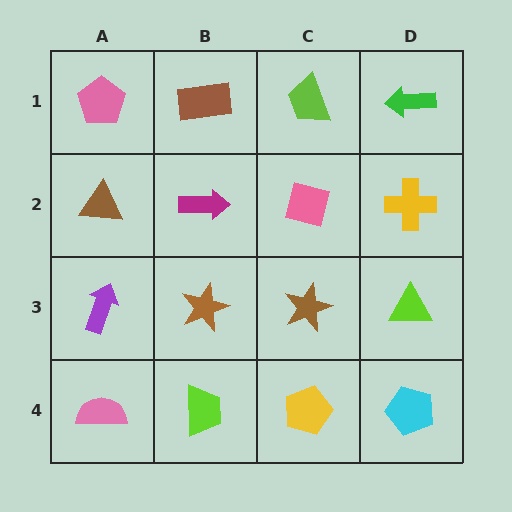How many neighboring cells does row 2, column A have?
3.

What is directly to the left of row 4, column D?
A yellow pentagon.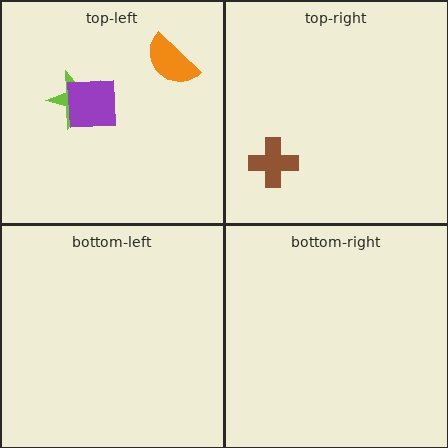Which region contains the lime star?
The top-left region.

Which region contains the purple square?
The top-left region.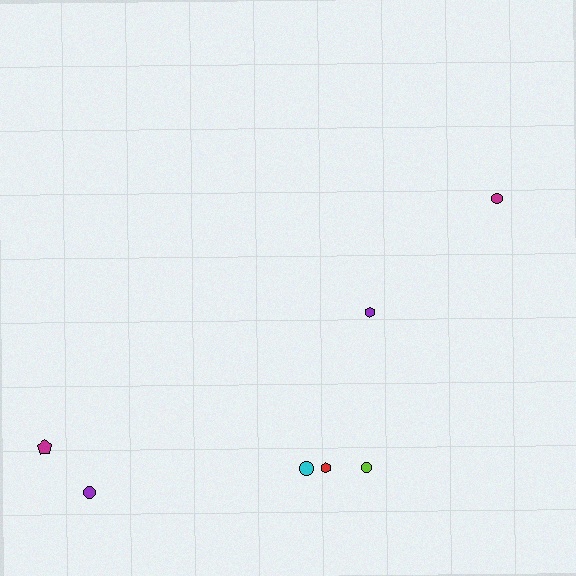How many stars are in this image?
There are no stars.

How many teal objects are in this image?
There are no teal objects.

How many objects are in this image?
There are 7 objects.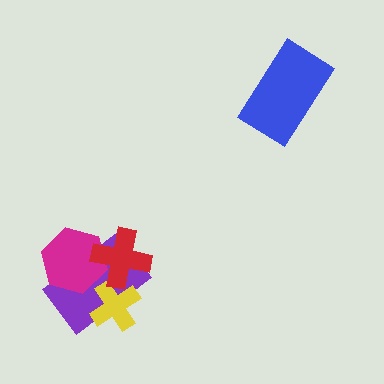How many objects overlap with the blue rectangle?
0 objects overlap with the blue rectangle.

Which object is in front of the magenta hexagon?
The red cross is in front of the magenta hexagon.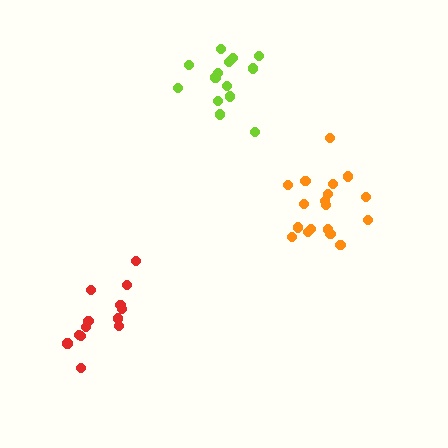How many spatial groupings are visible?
There are 3 spatial groupings.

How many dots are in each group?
Group 1: 13 dots, Group 2: 18 dots, Group 3: 14 dots (45 total).